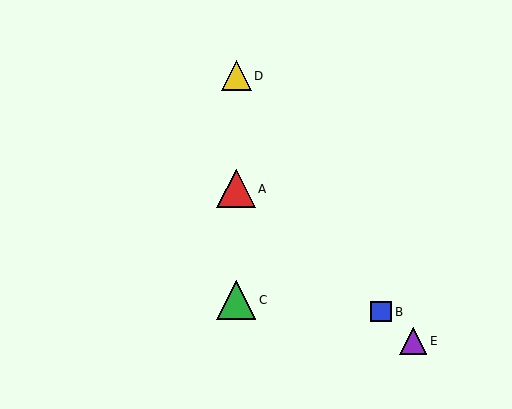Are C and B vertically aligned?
No, C is at x≈236 and B is at x≈381.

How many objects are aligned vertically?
3 objects (A, C, D) are aligned vertically.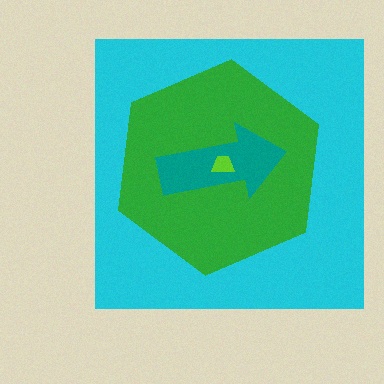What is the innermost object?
The lime trapezoid.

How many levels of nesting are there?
4.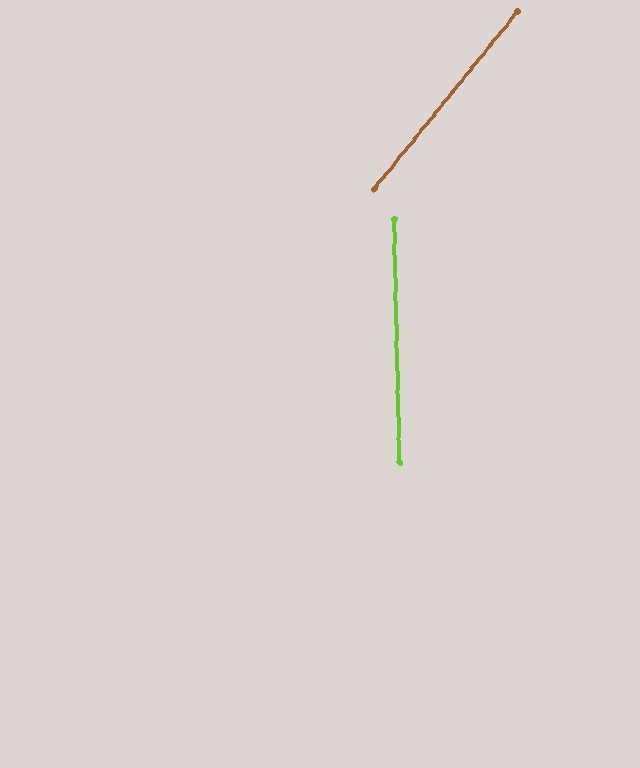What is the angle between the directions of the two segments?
Approximately 40 degrees.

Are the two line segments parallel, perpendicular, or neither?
Neither parallel nor perpendicular — they differ by about 40°.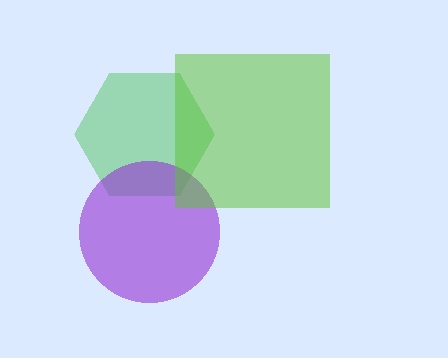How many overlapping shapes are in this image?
There are 3 overlapping shapes in the image.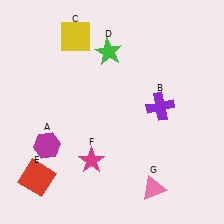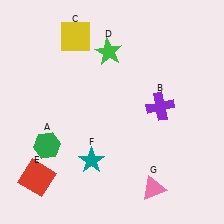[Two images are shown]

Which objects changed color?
A changed from magenta to green. F changed from magenta to teal.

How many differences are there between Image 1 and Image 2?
There are 2 differences between the two images.